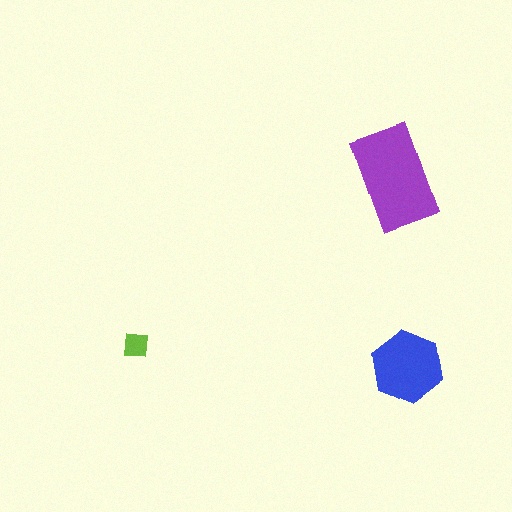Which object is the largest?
The purple rectangle.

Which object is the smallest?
The lime square.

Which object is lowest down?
The blue hexagon is bottommost.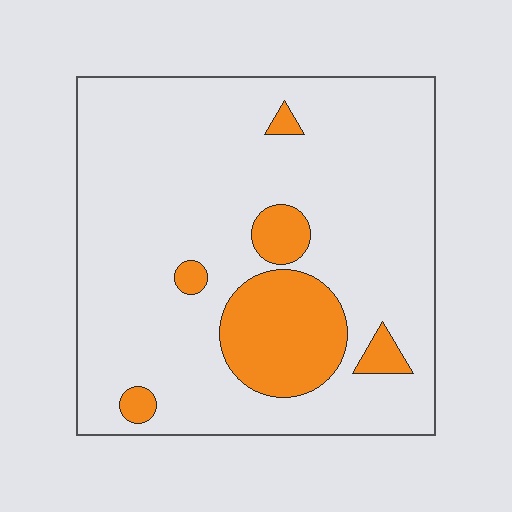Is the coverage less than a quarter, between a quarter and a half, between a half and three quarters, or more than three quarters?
Less than a quarter.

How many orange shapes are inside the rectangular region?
6.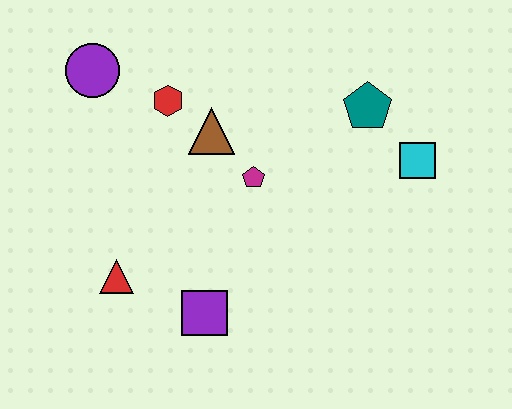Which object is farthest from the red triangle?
The cyan square is farthest from the red triangle.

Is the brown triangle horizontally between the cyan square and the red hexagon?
Yes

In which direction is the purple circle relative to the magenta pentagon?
The purple circle is to the left of the magenta pentagon.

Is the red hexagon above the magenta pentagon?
Yes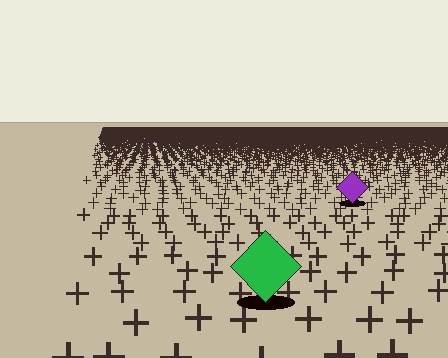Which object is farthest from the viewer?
The purple diamond is farthest from the viewer. It appears smaller and the ground texture around it is denser.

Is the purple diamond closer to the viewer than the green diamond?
No. The green diamond is closer — you can tell from the texture gradient: the ground texture is coarser near it.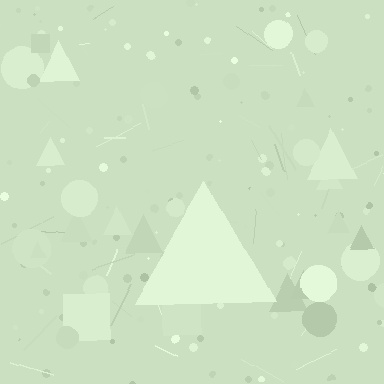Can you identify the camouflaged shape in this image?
The camouflaged shape is a triangle.